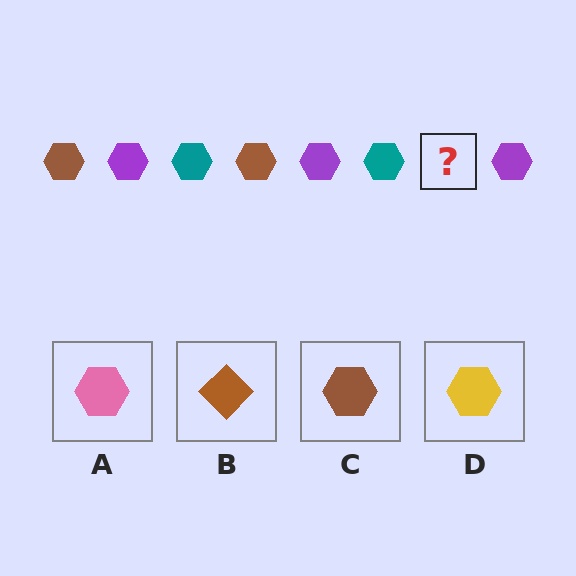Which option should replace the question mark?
Option C.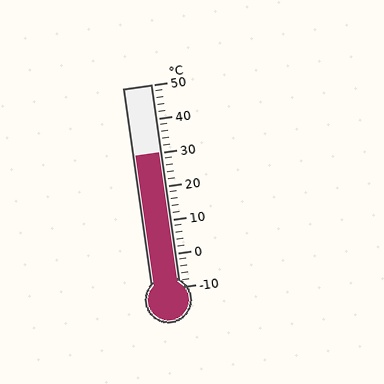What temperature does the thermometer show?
The thermometer shows approximately 30°C.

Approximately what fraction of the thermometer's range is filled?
The thermometer is filled to approximately 65% of its range.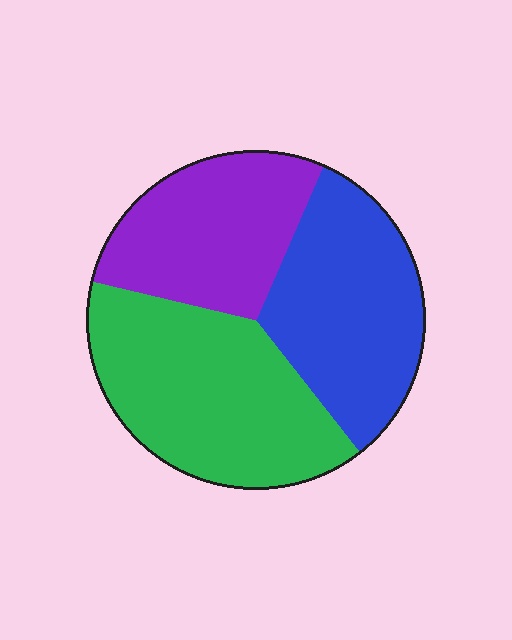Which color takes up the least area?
Purple, at roughly 30%.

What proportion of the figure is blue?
Blue covers 33% of the figure.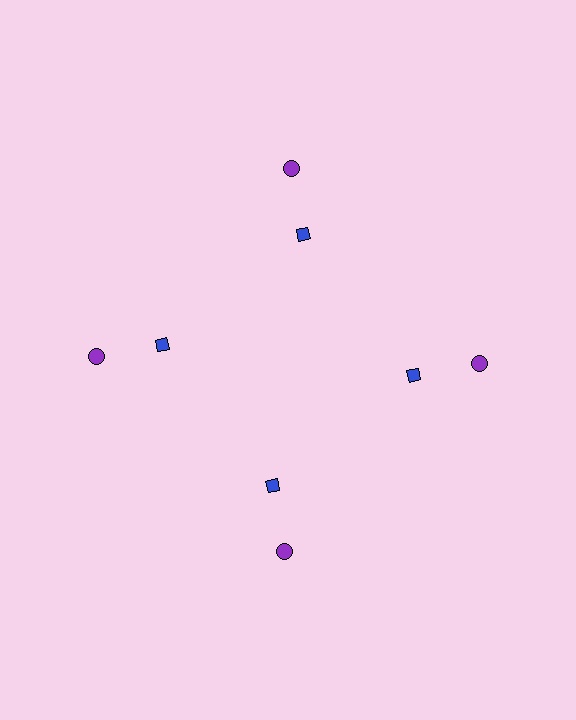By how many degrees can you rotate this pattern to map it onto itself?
The pattern maps onto itself every 90 degrees of rotation.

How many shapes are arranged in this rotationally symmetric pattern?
There are 8 shapes, arranged in 4 groups of 2.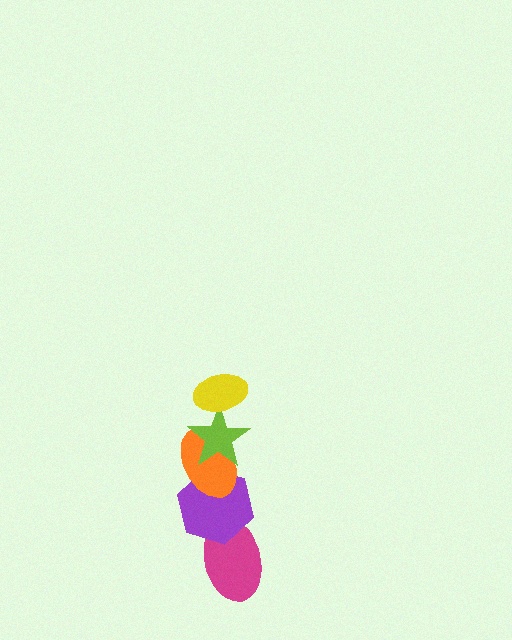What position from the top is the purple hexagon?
The purple hexagon is 4th from the top.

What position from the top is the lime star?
The lime star is 2nd from the top.